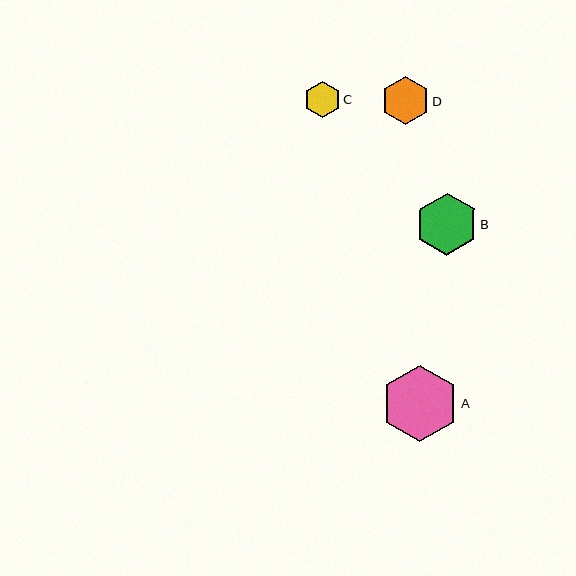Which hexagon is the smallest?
Hexagon C is the smallest with a size of approximately 36 pixels.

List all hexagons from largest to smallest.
From largest to smallest: A, B, D, C.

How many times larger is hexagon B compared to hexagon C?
Hexagon B is approximately 1.7 times the size of hexagon C.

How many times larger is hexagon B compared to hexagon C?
Hexagon B is approximately 1.7 times the size of hexagon C.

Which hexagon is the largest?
Hexagon A is the largest with a size of approximately 76 pixels.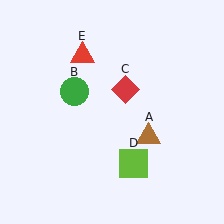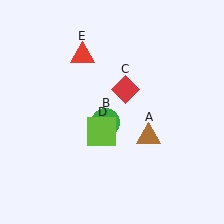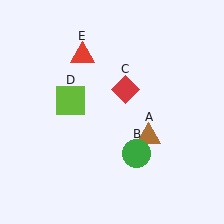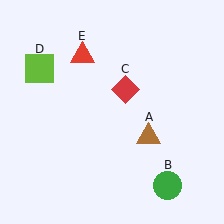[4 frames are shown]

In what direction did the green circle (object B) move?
The green circle (object B) moved down and to the right.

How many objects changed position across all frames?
2 objects changed position: green circle (object B), lime square (object D).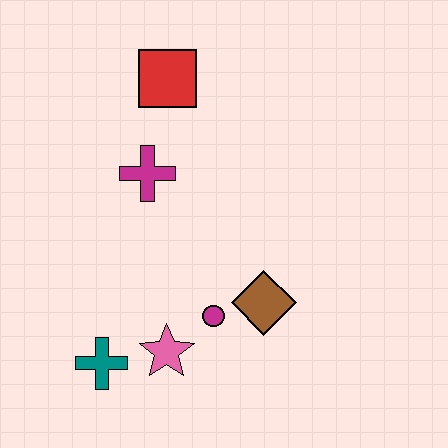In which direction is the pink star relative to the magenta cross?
The pink star is below the magenta cross.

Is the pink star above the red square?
No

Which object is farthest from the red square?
The teal cross is farthest from the red square.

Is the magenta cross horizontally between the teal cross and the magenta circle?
Yes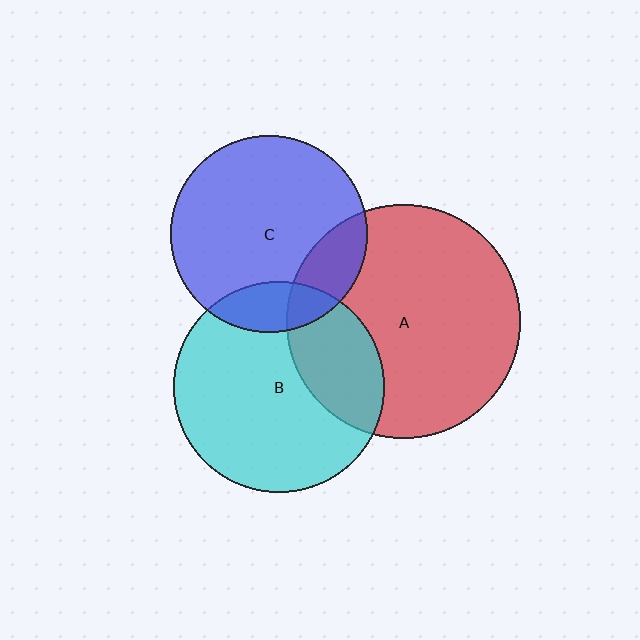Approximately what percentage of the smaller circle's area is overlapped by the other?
Approximately 30%.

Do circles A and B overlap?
Yes.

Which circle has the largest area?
Circle A (red).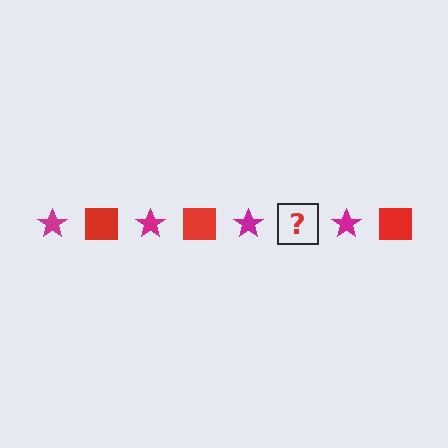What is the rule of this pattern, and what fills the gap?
The rule is that the pattern alternates between magenta star and red square. The gap should be filled with a red square.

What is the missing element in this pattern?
The missing element is a red square.